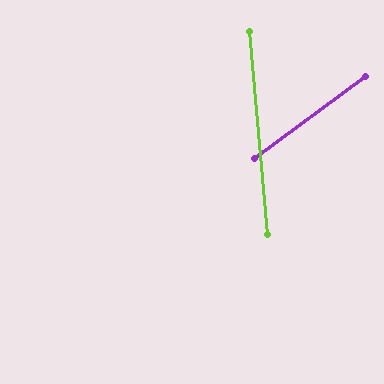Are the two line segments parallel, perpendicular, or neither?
Neither parallel nor perpendicular — they differ by about 59°.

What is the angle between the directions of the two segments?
Approximately 59 degrees.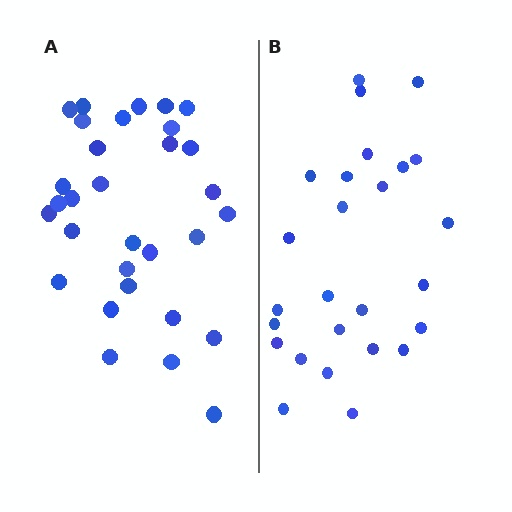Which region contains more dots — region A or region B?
Region A (the left region) has more dots.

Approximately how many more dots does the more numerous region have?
Region A has about 5 more dots than region B.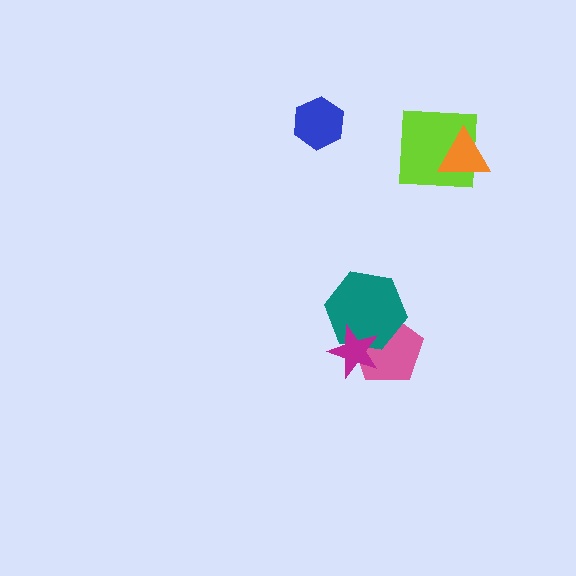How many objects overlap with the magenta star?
2 objects overlap with the magenta star.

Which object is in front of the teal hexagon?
The magenta star is in front of the teal hexagon.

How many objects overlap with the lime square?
1 object overlaps with the lime square.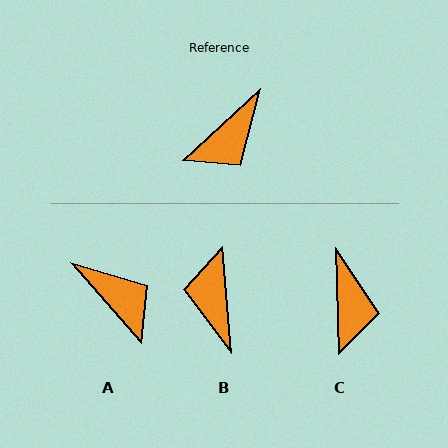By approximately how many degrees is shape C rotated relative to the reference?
Approximately 48 degrees counter-clockwise.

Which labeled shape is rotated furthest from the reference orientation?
B, about 128 degrees away.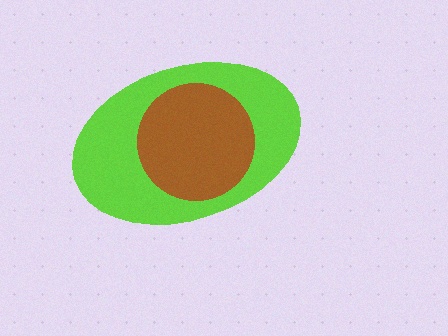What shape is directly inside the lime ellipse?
The brown circle.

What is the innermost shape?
The brown circle.